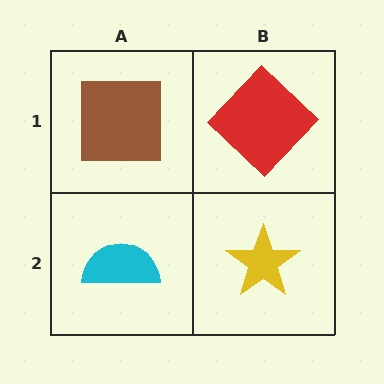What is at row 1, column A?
A brown square.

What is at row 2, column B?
A yellow star.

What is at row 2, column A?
A cyan semicircle.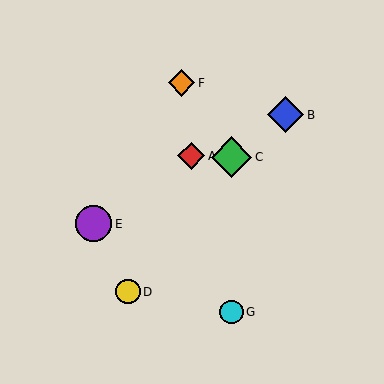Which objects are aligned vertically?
Objects C, G are aligned vertically.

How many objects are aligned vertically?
2 objects (C, G) are aligned vertically.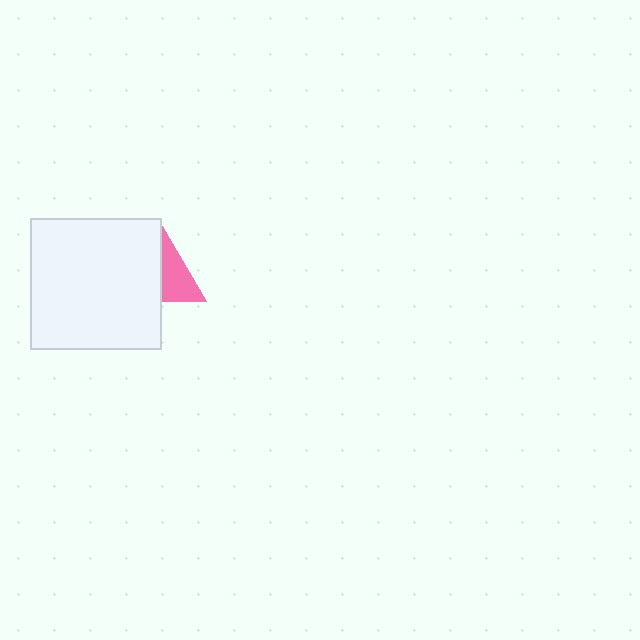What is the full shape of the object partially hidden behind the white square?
The partially hidden object is a pink triangle.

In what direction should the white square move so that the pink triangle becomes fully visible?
The white square should move left. That is the shortest direction to clear the overlap and leave the pink triangle fully visible.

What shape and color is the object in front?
The object in front is a white square.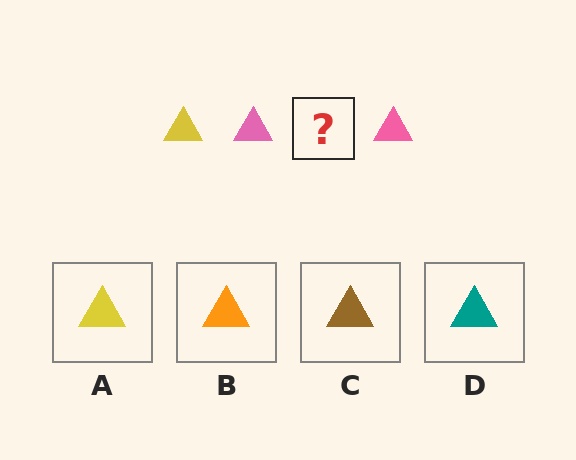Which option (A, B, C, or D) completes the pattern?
A.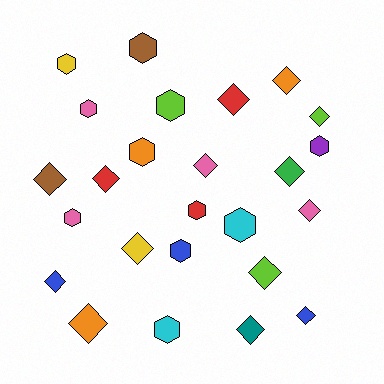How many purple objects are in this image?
There is 1 purple object.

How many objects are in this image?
There are 25 objects.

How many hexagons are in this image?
There are 11 hexagons.